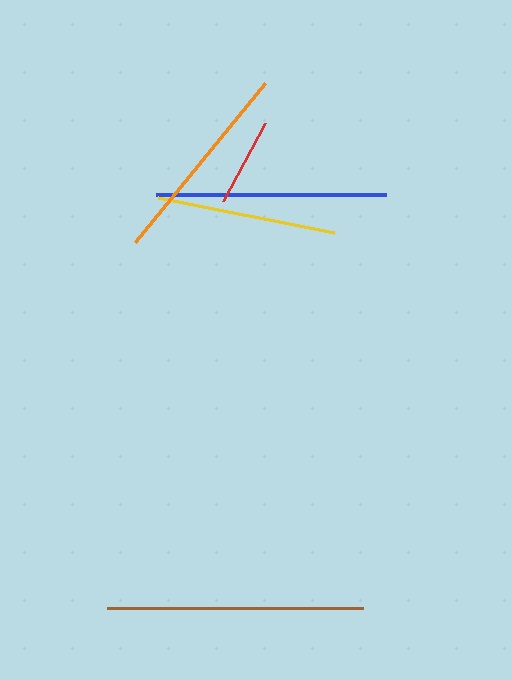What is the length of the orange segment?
The orange segment is approximately 206 pixels long.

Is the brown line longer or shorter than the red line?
The brown line is longer than the red line.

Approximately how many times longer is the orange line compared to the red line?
The orange line is approximately 2.3 times the length of the red line.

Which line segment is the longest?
The brown line is the longest at approximately 255 pixels.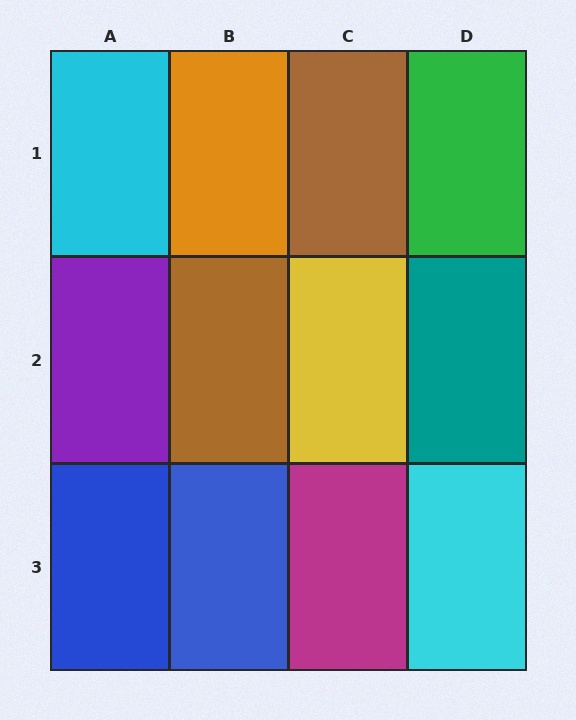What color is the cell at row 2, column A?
Purple.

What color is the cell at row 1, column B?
Orange.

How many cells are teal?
1 cell is teal.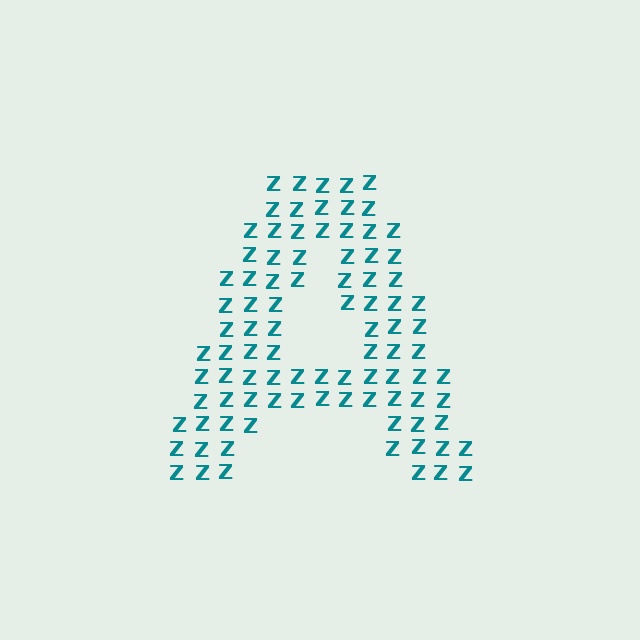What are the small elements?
The small elements are letter Z's.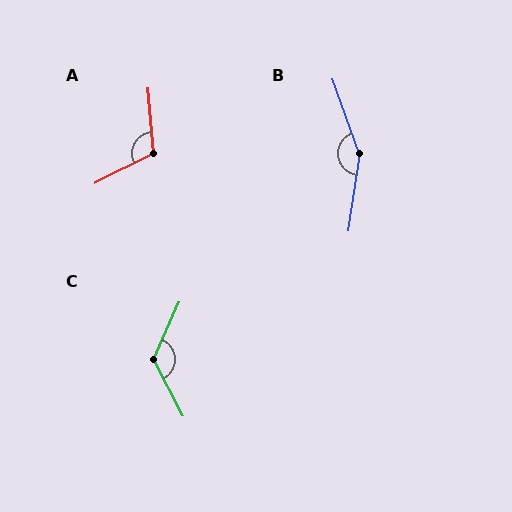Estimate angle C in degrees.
Approximately 129 degrees.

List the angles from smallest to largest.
A (112°), C (129°), B (152°).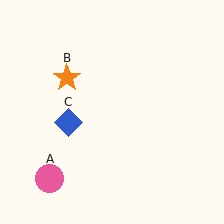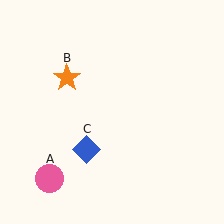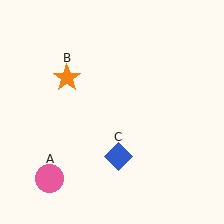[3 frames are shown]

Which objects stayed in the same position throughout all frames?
Pink circle (object A) and orange star (object B) remained stationary.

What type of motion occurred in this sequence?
The blue diamond (object C) rotated counterclockwise around the center of the scene.